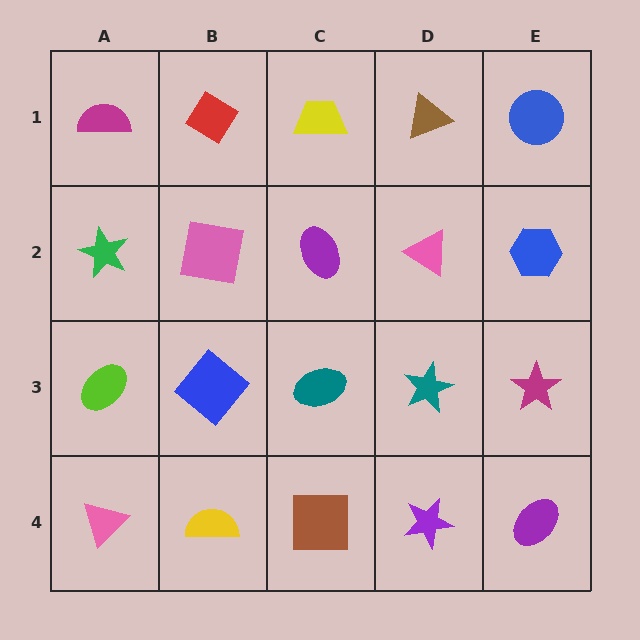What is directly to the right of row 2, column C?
A pink triangle.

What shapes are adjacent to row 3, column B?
A pink square (row 2, column B), a yellow semicircle (row 4, column B), a lime ellipse (row 3, column A), a teal ellipse (row 3, column C).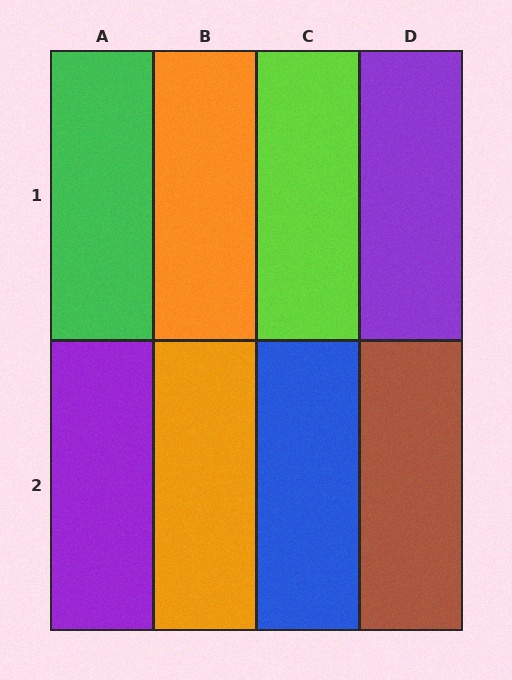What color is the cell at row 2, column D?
Brown.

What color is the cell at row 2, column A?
Purple.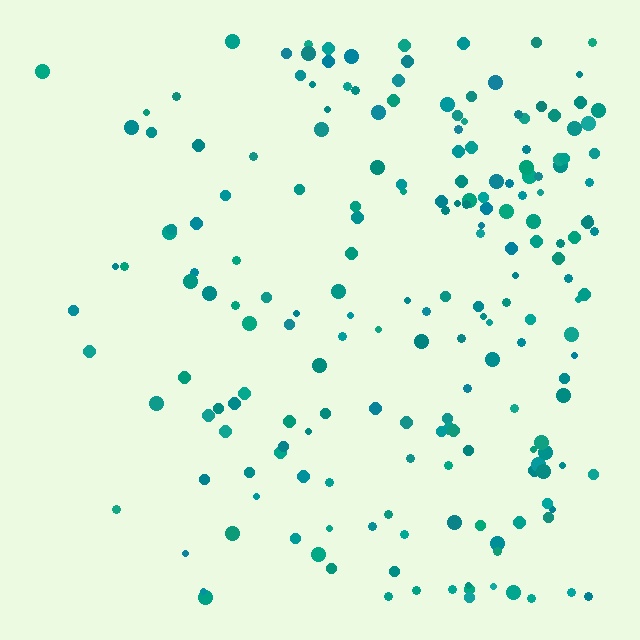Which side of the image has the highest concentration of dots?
The right.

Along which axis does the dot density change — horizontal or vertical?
Horizontal.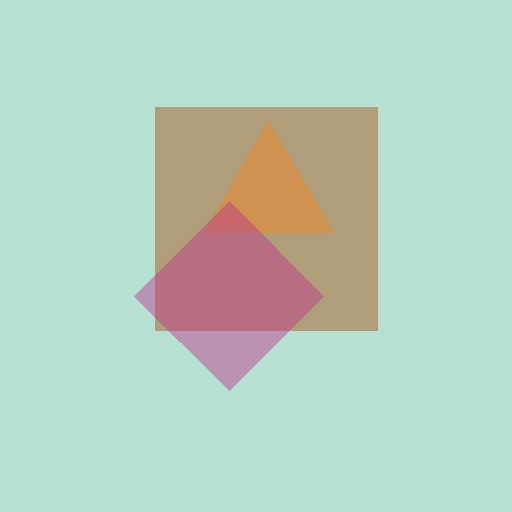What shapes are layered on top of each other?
The layered shapes are: a brown square, an orange triangle, a magenta diamond.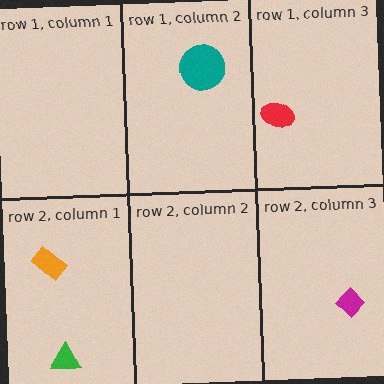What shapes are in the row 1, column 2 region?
The teal circle.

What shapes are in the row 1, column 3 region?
The red ellipse.